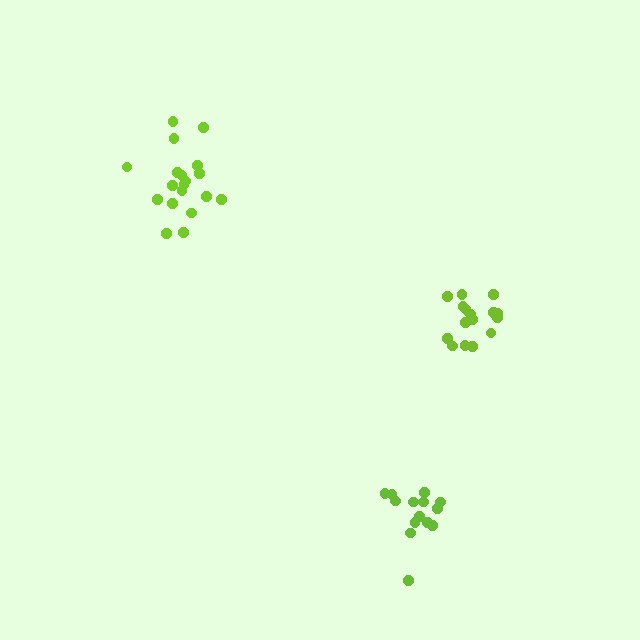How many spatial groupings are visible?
There are 3 spatial groupings.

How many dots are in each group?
Group 1: 19 dots, Group 2: 14 dots, Group 3: 16 dots (49 total).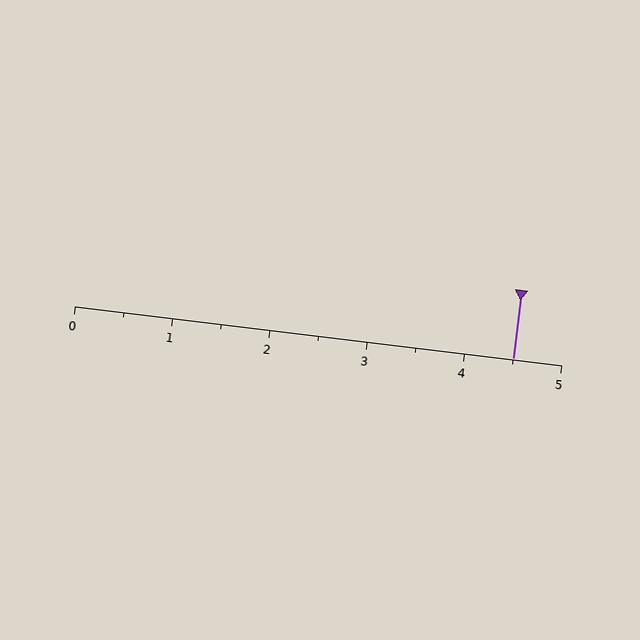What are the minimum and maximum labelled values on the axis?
The axis runs from 0 to 5.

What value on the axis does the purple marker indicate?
The marker indicates approximately 4.5.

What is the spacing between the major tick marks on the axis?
The major ticks are spaced 1 apart.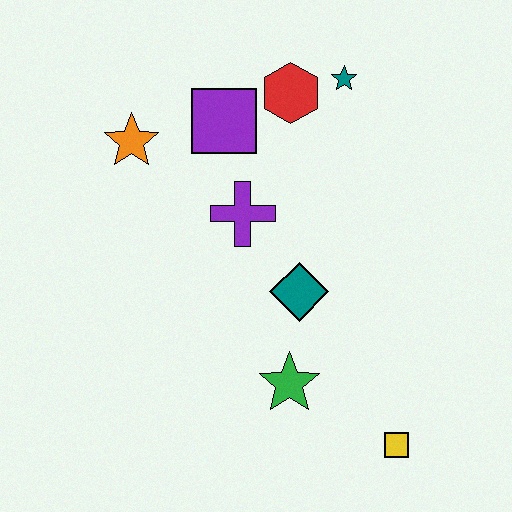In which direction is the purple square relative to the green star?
The purple square is above the green star.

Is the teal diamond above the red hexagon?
No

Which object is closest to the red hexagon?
The teal star is closest to the red hexagon.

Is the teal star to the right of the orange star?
Yes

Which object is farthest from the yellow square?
The orange star is farthest from the yellow square.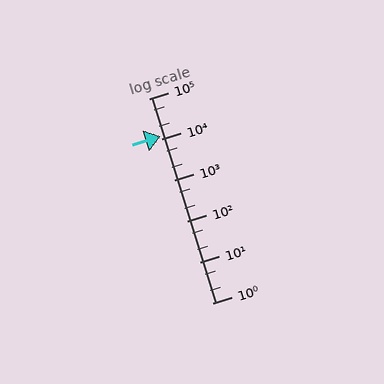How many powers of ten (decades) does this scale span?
The scale spans 5 decades, from 1 to 100000.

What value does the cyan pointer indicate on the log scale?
The pointer indicates approximately 12000.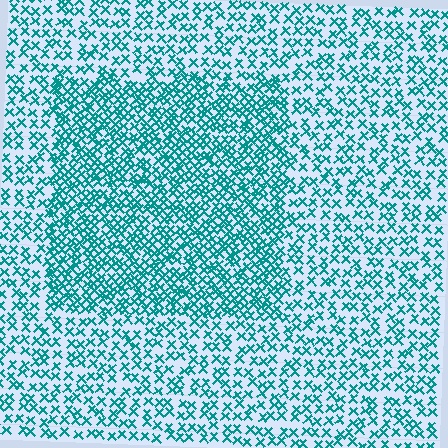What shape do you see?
I see a rectangle.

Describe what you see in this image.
The image contains small teal elements arranged at two different densities. A rectangle-shaped region is visible where the elements are more densely packed than the surrounding area.